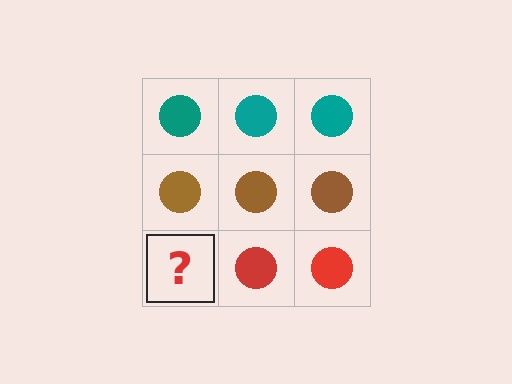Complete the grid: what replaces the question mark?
The question mark should be replaced with a red circle.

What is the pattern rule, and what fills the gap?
The rule is that each row has a consistent color. The gap should be filled with a red circle.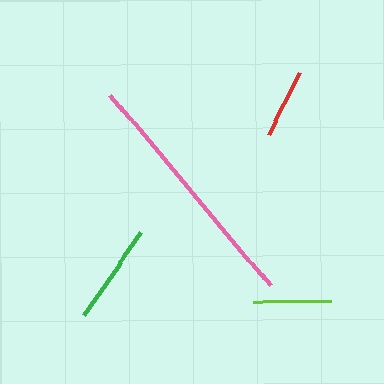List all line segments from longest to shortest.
From longest to shortest: pink, green, lime, red.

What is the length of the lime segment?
The lime segment is approximately 78 pixels long.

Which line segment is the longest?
The pink line is the longest at approximately 249 pixels.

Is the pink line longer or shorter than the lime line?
The pink line is longer than the lime line.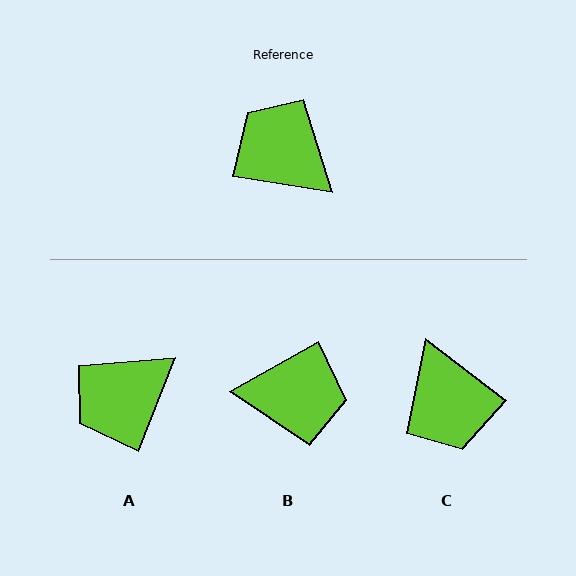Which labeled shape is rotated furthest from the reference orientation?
C, about 151 degrees away.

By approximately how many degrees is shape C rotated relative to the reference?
Approximately 151 degrees counter-clockwise.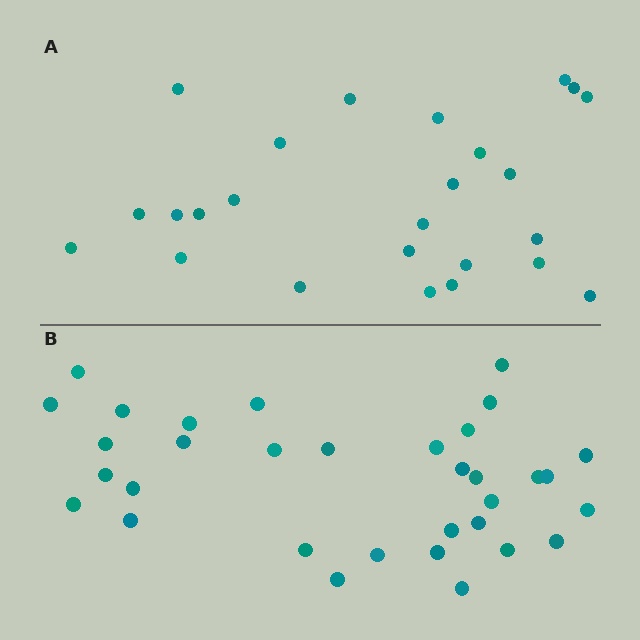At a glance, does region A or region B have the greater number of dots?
Region B (the bottom region) has more dots.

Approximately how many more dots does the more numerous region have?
Region B has roughly 8 or so more dots than region A.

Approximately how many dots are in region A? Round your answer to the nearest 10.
About 20 dots. (The exact count is 25, which rounds to 20.)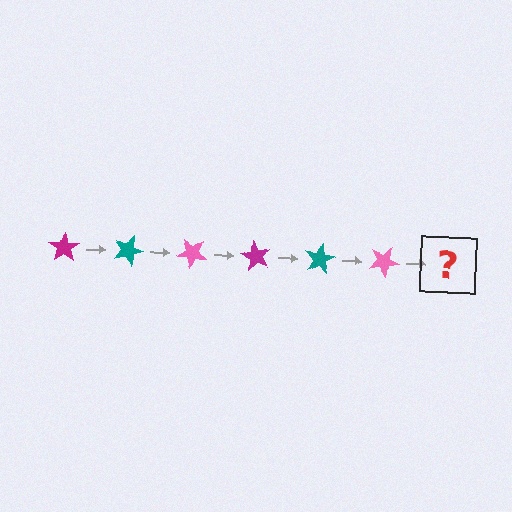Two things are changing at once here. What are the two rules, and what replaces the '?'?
The two rules are that it rotates 20 degrees each step and the color cycles through magenta, teal, and pink. The '?' should be a magenta star, rotated 120 degrees from the start.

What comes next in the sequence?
The next element should be a magenta star, rotated 120 degrees from the start.